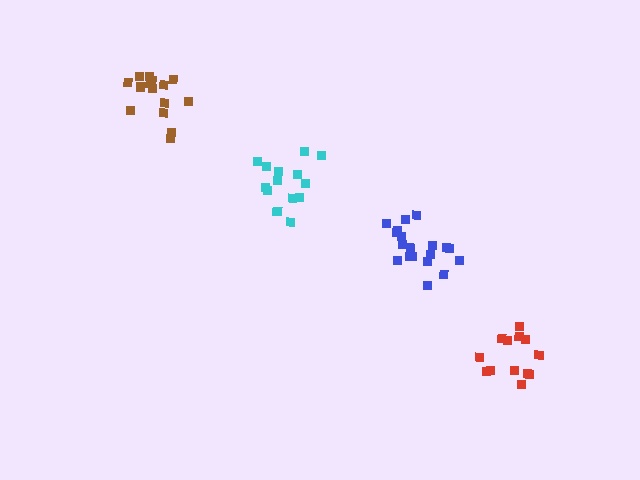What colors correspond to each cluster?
The clusters are colored: brown, cyan, blue, red.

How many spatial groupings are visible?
There are 4 spatial groupings.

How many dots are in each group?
Group 1: 15 dots, Group 2: 14 dots, Group 3: 19 dots, Group 4: 13 dots (61 total).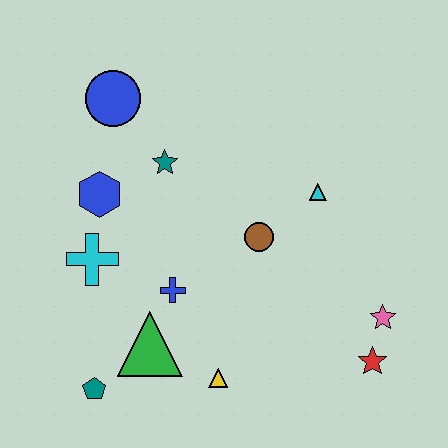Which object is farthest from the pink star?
The blue circle is farthest from the pink star.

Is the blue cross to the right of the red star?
No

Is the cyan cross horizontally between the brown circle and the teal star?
No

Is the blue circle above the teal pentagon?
Yes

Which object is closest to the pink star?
The red star is closest to the pink star.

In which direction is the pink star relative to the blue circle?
The pink star is to the right of the blue circle.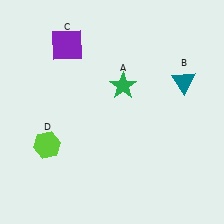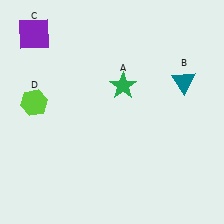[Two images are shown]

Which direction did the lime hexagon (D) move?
The lime hexagon (D) moved up.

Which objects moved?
The objects that moved are: the purple square (C), the lime hexagon (D).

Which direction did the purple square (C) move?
The purple square (C) moved left.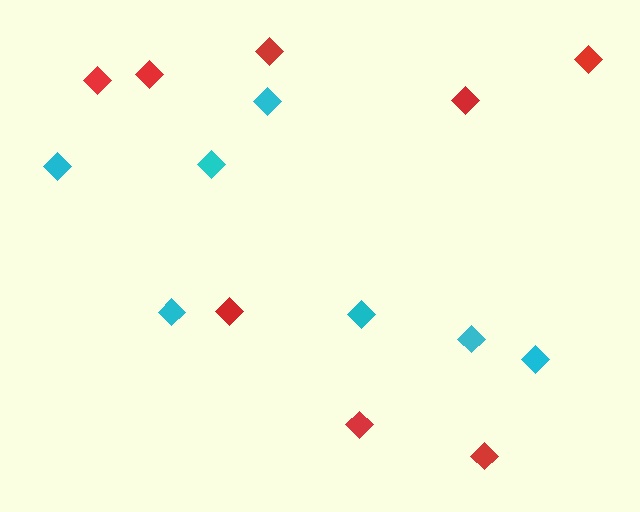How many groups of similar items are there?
There are 2 groups: one group of red diamonds (8) and one group of cyan diamonds (7).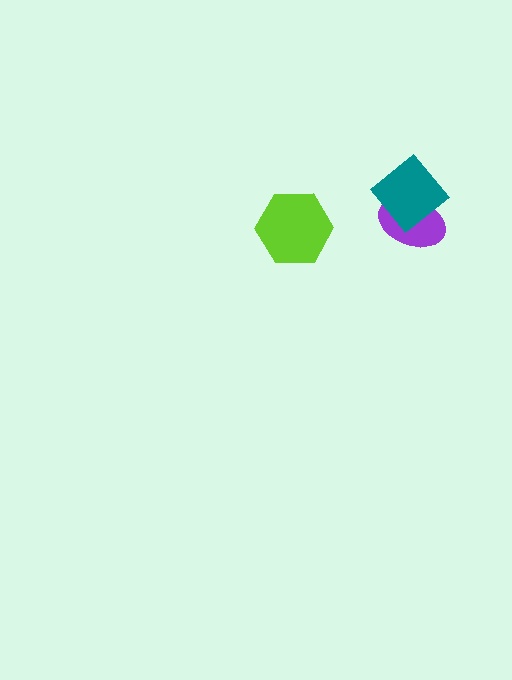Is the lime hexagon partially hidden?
No, no other shape covers it.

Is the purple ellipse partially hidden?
Yes, it is partially covered by another shape.